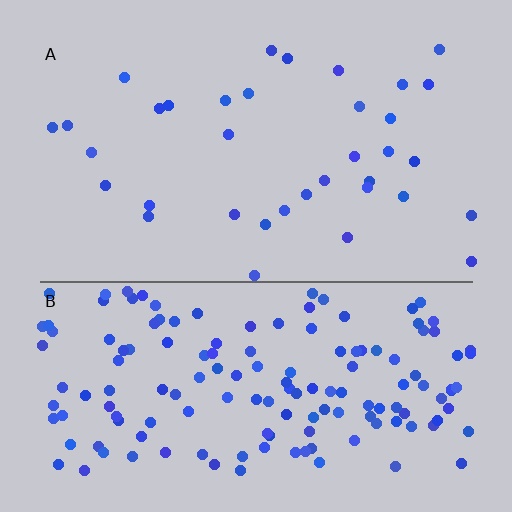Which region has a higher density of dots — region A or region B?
B (the bottom).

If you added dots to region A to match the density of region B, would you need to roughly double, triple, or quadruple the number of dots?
Approximately quadruple.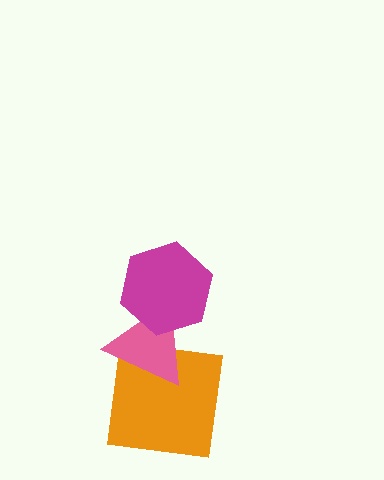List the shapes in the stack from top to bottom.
From top to bottom: the magenta hexagon, the pink triangle, the orange square.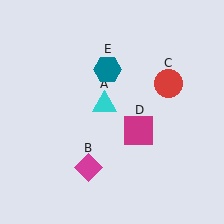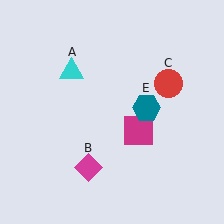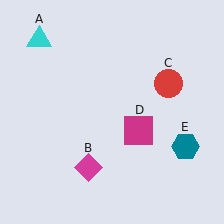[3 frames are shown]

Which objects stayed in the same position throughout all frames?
Magenta diamond (object B) and red circle (object C) and magenta square (object D) remained stationary.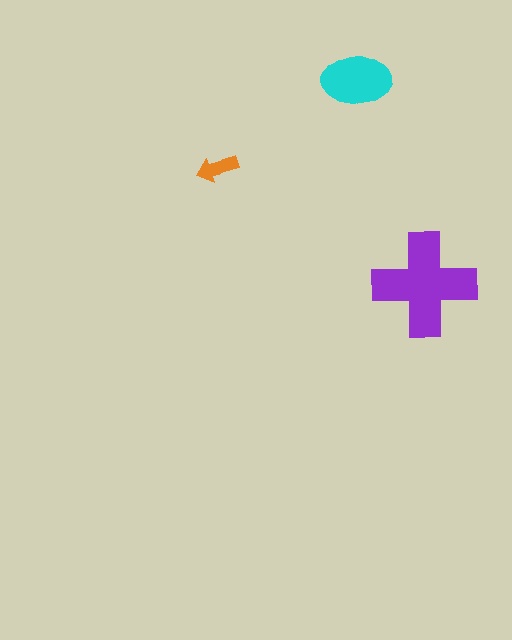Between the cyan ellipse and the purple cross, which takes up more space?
The purple cross.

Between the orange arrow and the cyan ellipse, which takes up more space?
The cyan ellipse.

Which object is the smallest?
The orange arrow.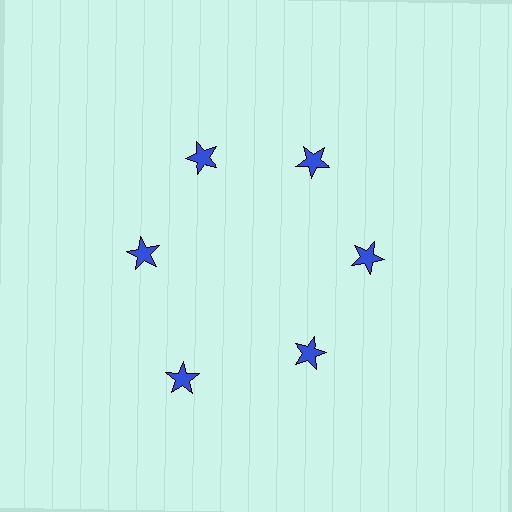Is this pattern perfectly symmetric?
No. The 6 blue stars are arranged in a ring, but one element near the 7 o'clock position is pushed outward from the center, breaking the 6-fold rotational symmetry.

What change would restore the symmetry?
The symmetry would be restored by moving it inward, back onto the ring so that all 6 stars sit at equal angles and equal distance from the center.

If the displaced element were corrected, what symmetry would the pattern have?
It would have 6-fold rotational symmetry — the pattern would map onto itself every 60 degrees.